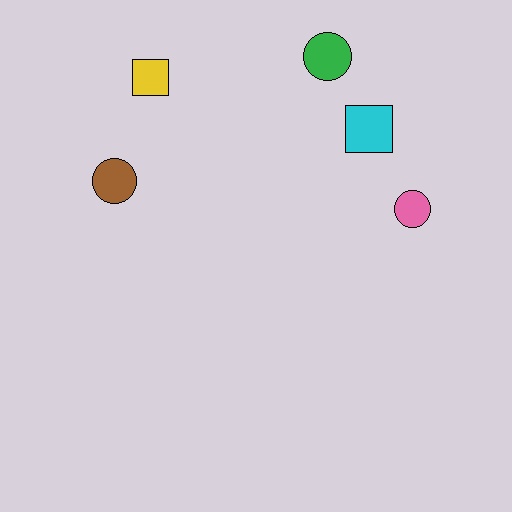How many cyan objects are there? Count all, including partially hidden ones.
There is 1 cyan object.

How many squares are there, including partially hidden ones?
There are 2 squares.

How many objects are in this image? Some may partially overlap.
There are 5 objects.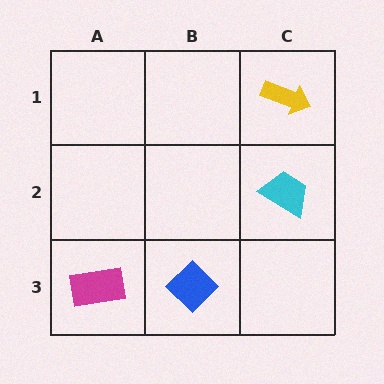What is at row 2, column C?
A cyan trapezoid.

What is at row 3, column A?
A magenta rectangle.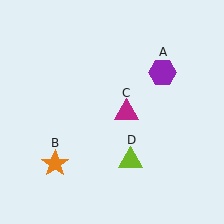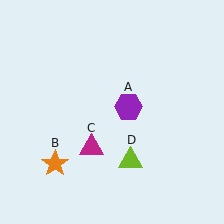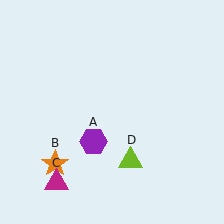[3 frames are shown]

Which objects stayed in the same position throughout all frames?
Orange star (object B) and lime triangle (object D) remained stationary.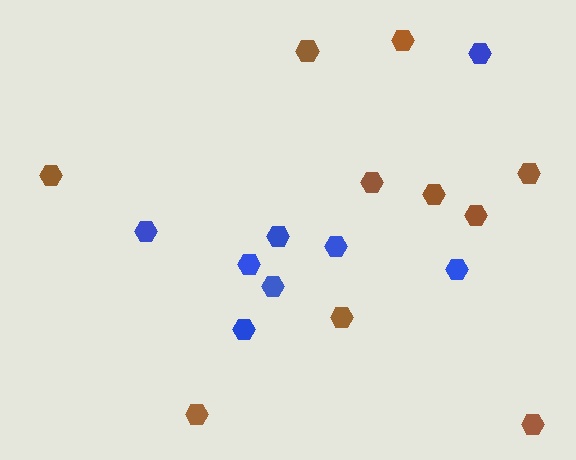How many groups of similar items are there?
There are 2 groups: one group of brown hexagons (10) and one group of blue hexagons (8).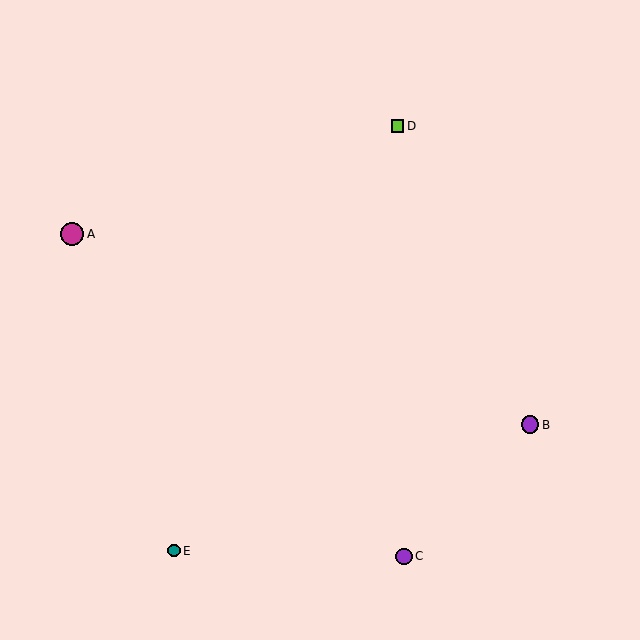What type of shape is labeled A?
Shape A is a magenta circle.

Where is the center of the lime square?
The center of the lime square is at (397, 126).